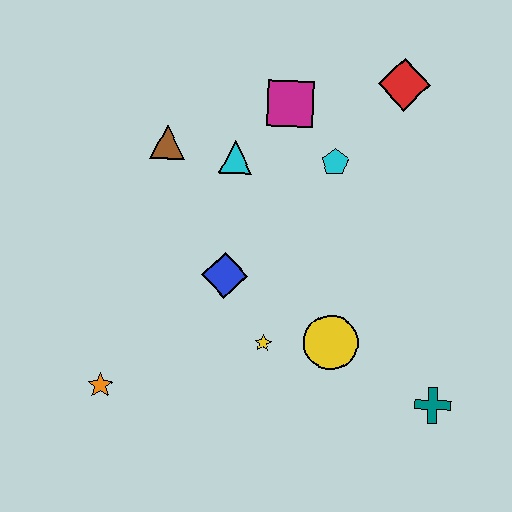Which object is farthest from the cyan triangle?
The teal cross is farthest from the cyan triangle.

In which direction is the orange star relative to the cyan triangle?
The orange star is below the cyan triangle.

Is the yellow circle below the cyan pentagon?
Yes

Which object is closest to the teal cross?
The yellow circle is closest to the teal cross.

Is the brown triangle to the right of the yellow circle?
No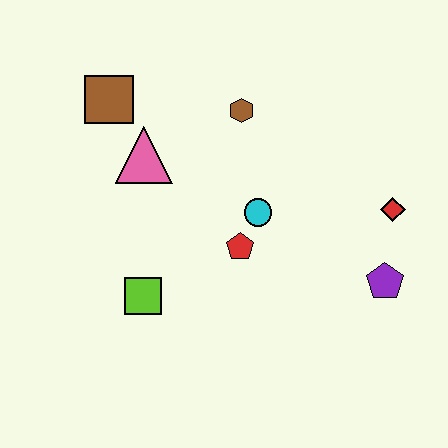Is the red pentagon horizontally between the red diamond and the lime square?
Yes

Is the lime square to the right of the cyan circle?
No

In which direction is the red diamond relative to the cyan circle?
The red diamond is to the right of the cyan circle.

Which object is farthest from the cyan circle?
The brown square is farthest from the cyan circle.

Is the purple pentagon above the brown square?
No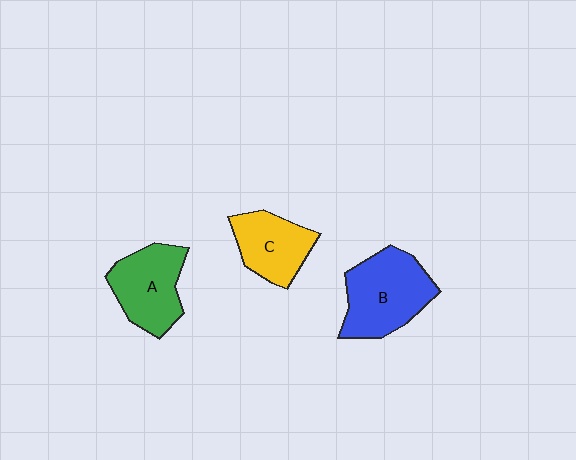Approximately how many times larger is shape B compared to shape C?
Approximately 1.4 times.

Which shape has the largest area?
Shape B (blue).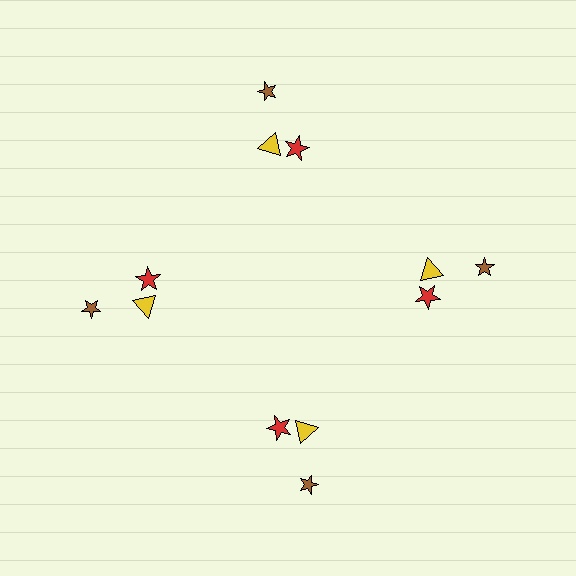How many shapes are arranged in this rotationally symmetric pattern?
There are 12 shapes, arranged in 4 groups of 3.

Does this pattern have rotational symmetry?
Yes, this pattern has 4-fold rotational symmetry. It looks the same after rotating 90 degrees around the center.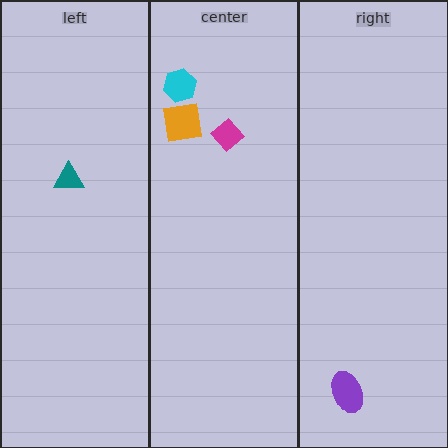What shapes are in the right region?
The purple ellipse.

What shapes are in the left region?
The teal triangle.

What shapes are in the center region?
The orange square, the magenta diamond, the cyan hexagon.